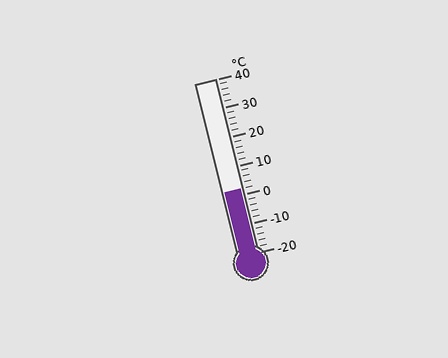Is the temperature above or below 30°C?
The temperature is below 30°C.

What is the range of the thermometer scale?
The thermometer scale ranges from -20°C to 40°C.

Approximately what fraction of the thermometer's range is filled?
The thermometer is filled to approximately 35% of its range.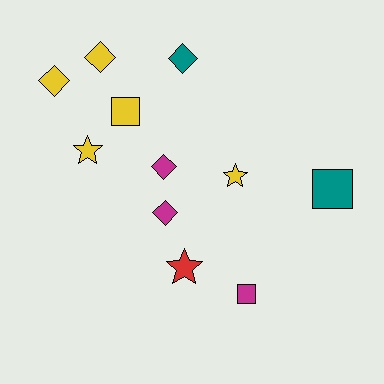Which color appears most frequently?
Yellow, with 5 objects.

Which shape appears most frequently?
Diamond, with 5 objects.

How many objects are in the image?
There are 11 objects.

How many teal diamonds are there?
There is 1 teal diamond.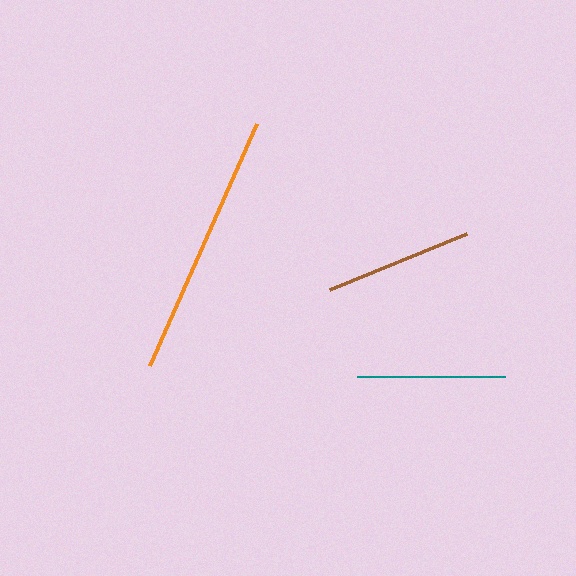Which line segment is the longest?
The orange line is the longest at approximately 264 pixels.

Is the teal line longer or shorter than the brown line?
The brown line is longer than the teal line.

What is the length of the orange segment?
The orange segment is approximately 264 pixels long.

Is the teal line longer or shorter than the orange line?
The orange line is longer than the teal line.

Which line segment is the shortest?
The teal line is the shortest at approximately 147 pixels.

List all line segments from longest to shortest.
From longest to shortest: orange, brown, teal.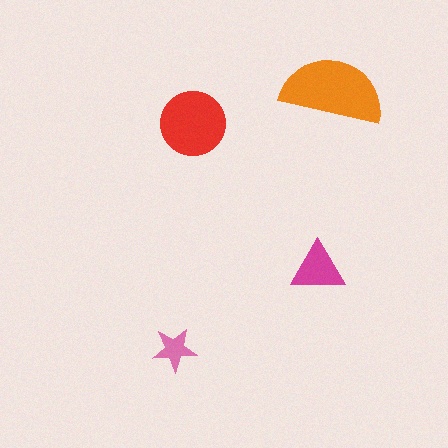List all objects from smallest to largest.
The pink star, the magenta triangle, the red circle, the orange semicircle.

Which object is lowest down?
The pink star is bottommost.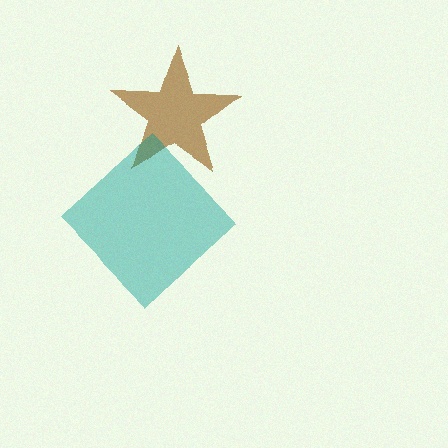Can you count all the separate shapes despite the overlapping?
Yes, there are 2 separate shapes.